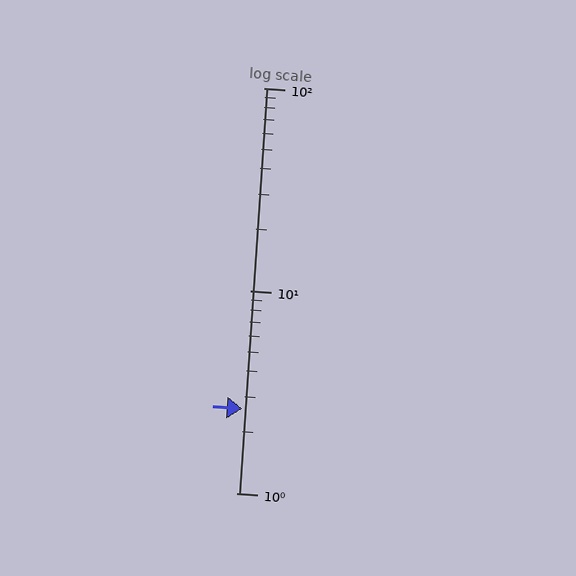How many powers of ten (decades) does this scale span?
The scale spans 2 decades, from 1 to 100.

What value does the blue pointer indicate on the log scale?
The pointer indicates approximately 2.6.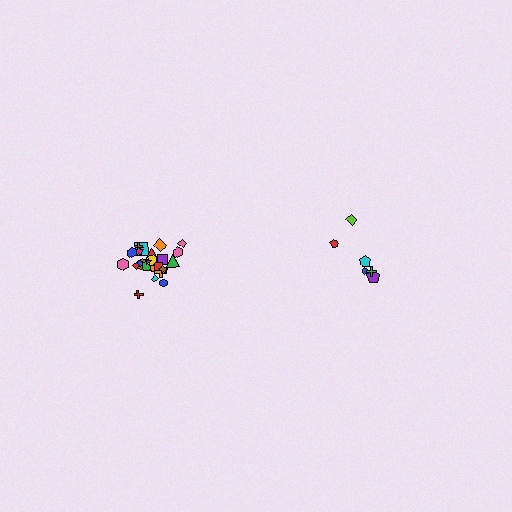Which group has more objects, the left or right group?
The left group.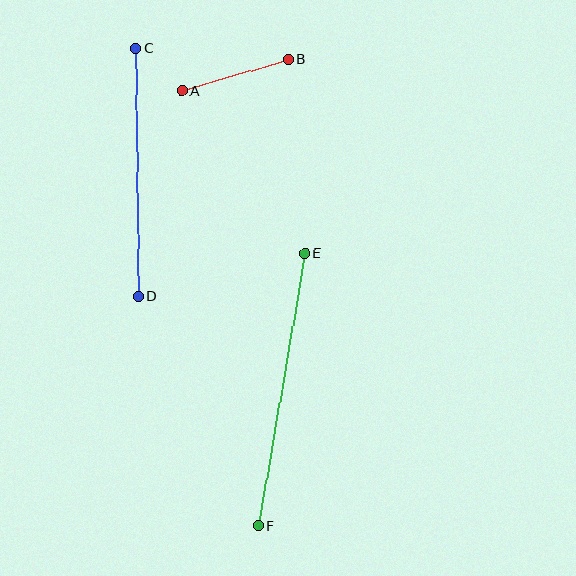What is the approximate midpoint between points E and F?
The midpoint is at approximately (281, 389) pixels.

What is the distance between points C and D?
The distance is approximately 248 pixels.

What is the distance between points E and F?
The distance is approximately 275 pixels.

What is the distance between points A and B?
The distance is approximately 111 pixels.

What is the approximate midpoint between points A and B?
The midpoint is at approximately (235, 75) pixels.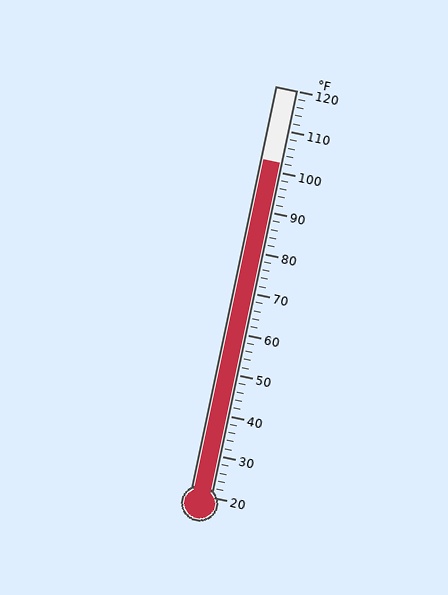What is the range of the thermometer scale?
The thermometer scale ranges from 20°F to 120°F.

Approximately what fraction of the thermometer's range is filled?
The thermometer is filled to approximately 80% of its range.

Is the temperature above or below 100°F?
The temperature is above 100°F.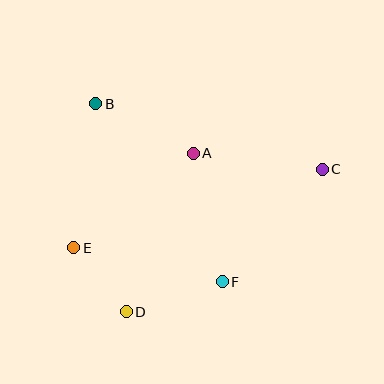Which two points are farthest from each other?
Points C and E are farthest from each other.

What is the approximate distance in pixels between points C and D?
The distance between C and D is approximately 242 pixels.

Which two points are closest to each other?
Points D and E are closest to each other.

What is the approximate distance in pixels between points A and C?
The distance between A and C is approximately 130 pixels.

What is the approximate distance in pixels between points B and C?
The distance between B and C is approximately 236 pixels.